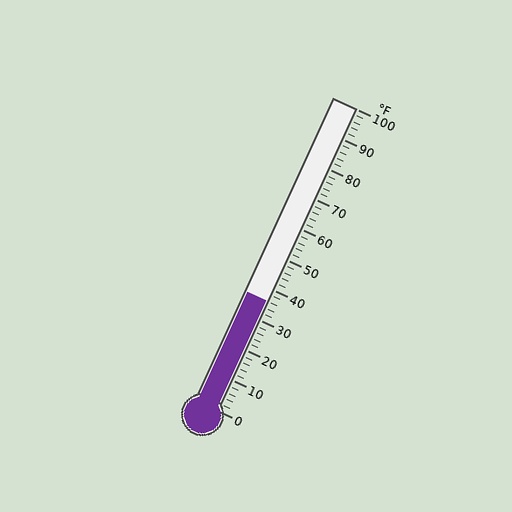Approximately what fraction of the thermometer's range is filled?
The thermometer is filled to approximately 35% of its range.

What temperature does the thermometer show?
The thermometer shows approximately 36°F.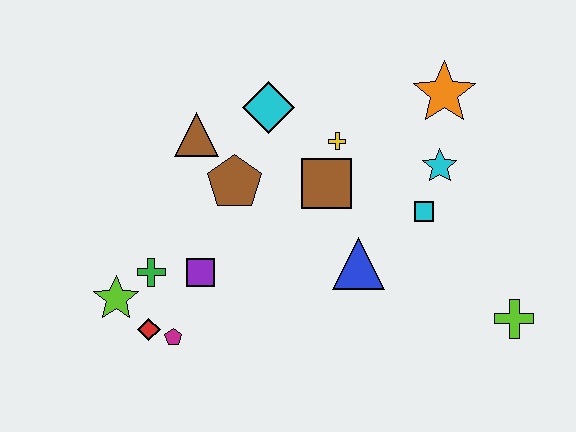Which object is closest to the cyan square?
The cyan star is closest to the cyan square.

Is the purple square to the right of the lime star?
Yes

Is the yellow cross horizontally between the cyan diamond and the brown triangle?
No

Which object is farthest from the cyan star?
The lime star is farthest from the cyan star.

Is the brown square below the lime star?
No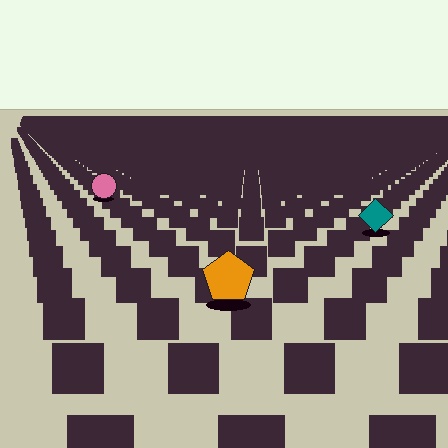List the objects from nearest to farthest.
From nearest to farthest: the orange pentagon, the teal diamond, the pink circle.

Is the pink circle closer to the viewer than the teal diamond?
No. The teal diamond is closer — you can tell from the texture gradient: the ground texture is coarser near it.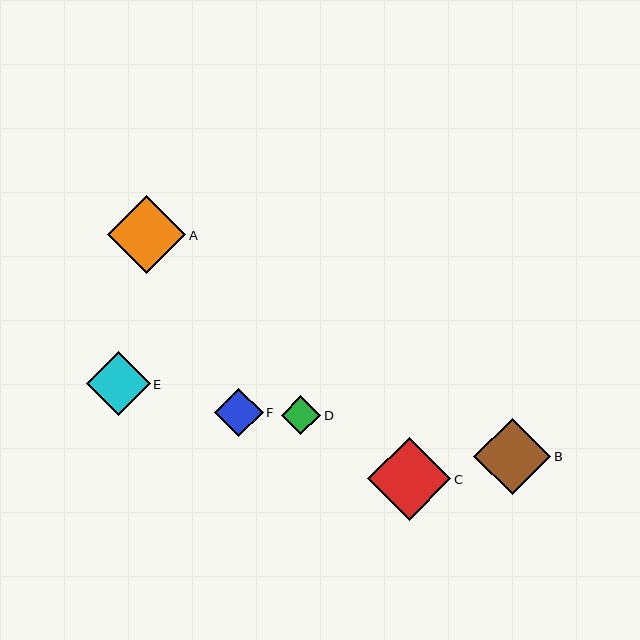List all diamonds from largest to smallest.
From largest to smallest: C, A, B, E, F, D.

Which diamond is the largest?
Diamond C is the largest with a size of approximately 83 pixels.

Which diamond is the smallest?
Diamond D is the smallest with a size of approximately 39 pixels.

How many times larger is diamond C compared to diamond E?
Diamond C is approximately 1.3 times the size of diamond E.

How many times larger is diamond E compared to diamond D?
Diamond E is approximately 1.6 times the size of diamond D.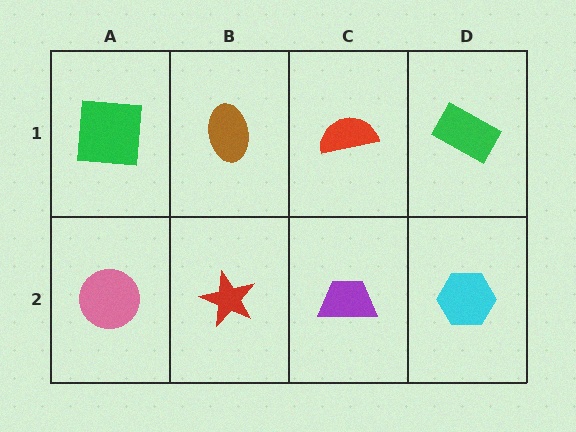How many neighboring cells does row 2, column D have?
2.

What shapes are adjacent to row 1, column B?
A red star (row 2, column B), a green square (row 1, column A), a red semicircle (row 1, column C).